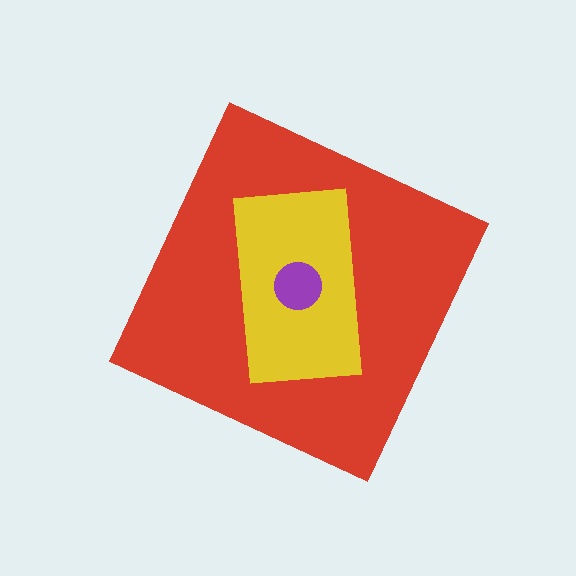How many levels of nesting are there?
3.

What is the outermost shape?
The red diamond.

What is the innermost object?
The purple circle.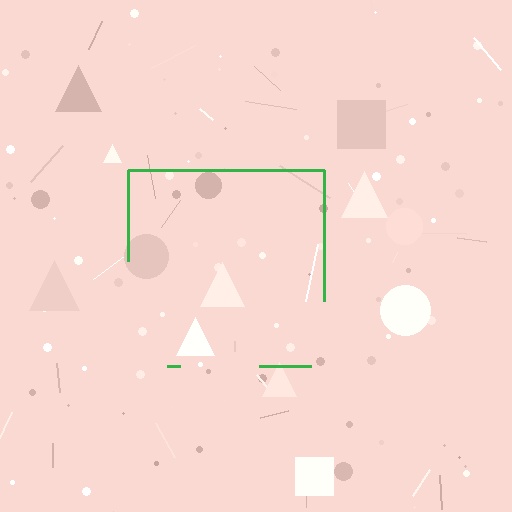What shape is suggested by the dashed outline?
The dashed outline suggests a square.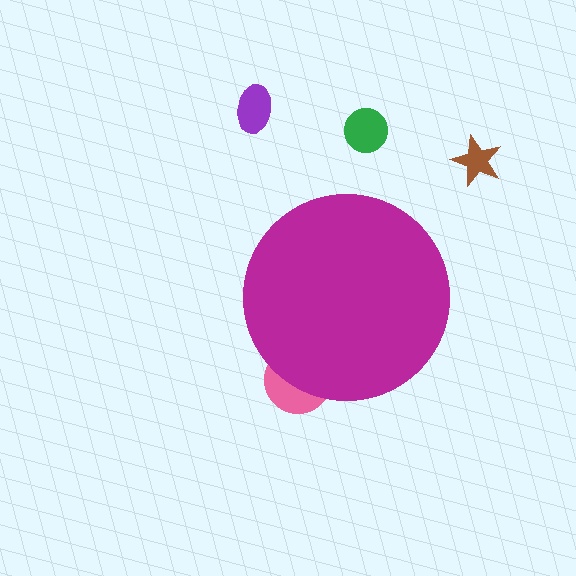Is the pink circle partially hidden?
Yes, the pink circle is partially hidden behind the magenta circle.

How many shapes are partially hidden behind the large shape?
1 shape is partially hidden.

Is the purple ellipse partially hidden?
No, the purple ellipse is fully visible.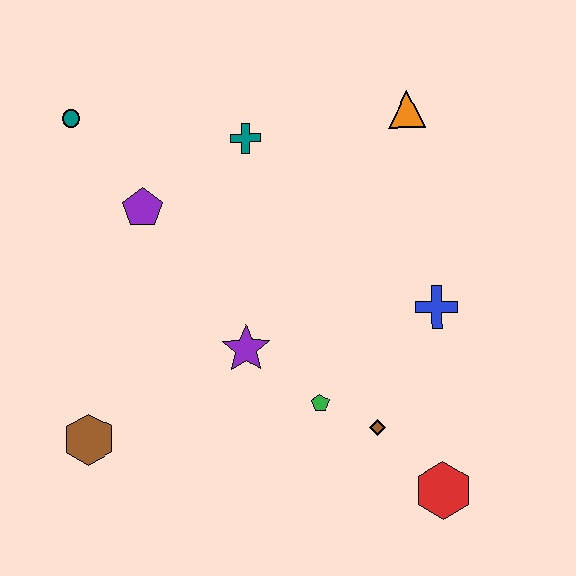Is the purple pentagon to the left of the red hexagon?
Yes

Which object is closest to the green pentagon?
The brown diamond is closest to the green pentagon.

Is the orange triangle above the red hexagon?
Yes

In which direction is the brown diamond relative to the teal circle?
The brown diamond is below the teal circle.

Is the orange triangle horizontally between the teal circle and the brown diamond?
No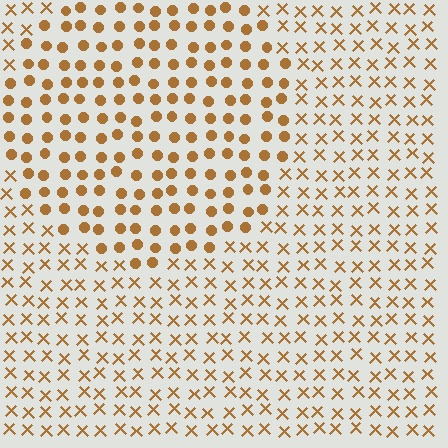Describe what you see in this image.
The image is filled with small brown elements arranged in a uniform grid. A circle-shaped region contains circles, while the surrounding area contains X marks. The boundary is defined purely by the change in element shape.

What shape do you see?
I see a circle.